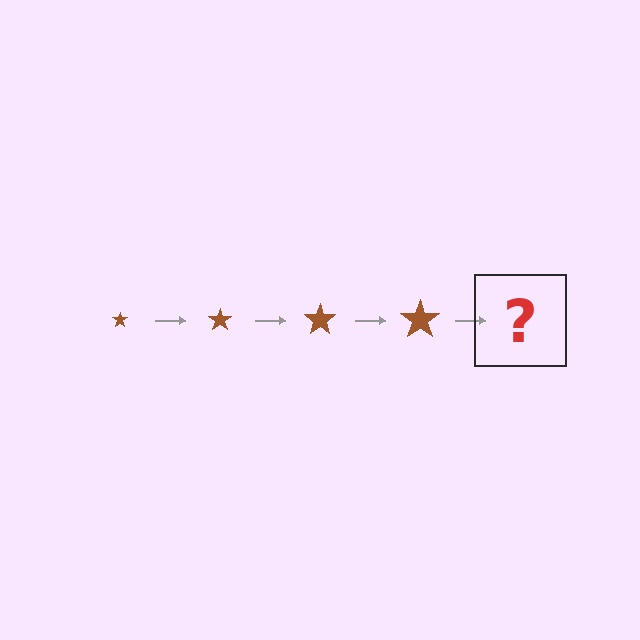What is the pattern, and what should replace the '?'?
The pattern is that the star gets progressively larger each step. The '?' should be a brown star, larger than the previous one.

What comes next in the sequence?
The next element should be a brown star, larger than the previous one.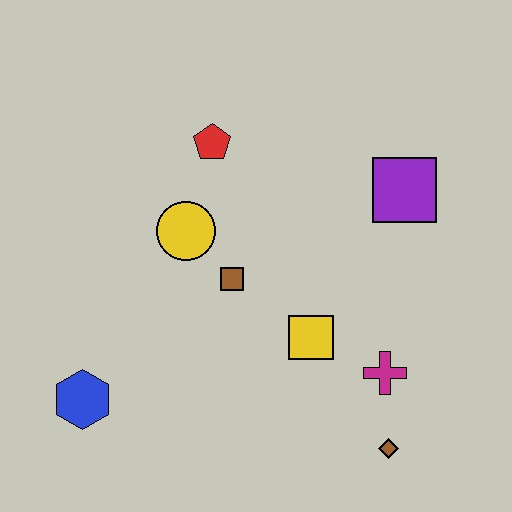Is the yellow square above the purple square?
No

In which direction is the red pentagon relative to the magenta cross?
The red pentagon is above the magenta cross.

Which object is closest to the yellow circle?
The brown square is closest to the yellow circle.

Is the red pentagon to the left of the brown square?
Yes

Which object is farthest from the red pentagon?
The brown diamond is farthest from the red pentagon.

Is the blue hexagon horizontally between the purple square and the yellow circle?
No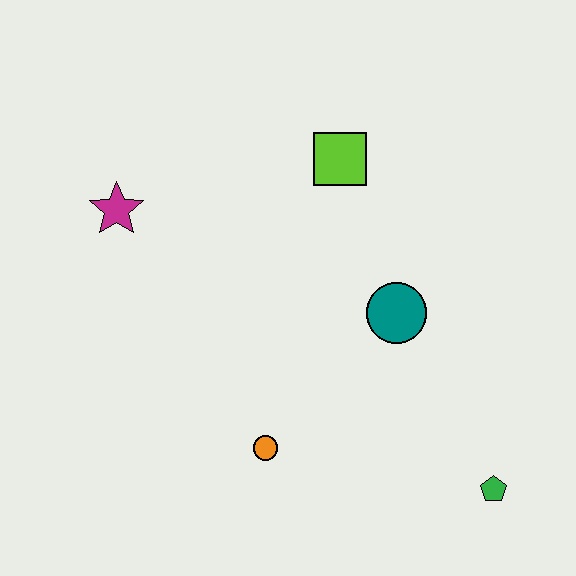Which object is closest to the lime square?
The teal circle is closest to the lime square.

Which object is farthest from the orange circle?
The lime square is farthest from the orange circle.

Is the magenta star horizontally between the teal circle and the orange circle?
No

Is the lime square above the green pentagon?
Yes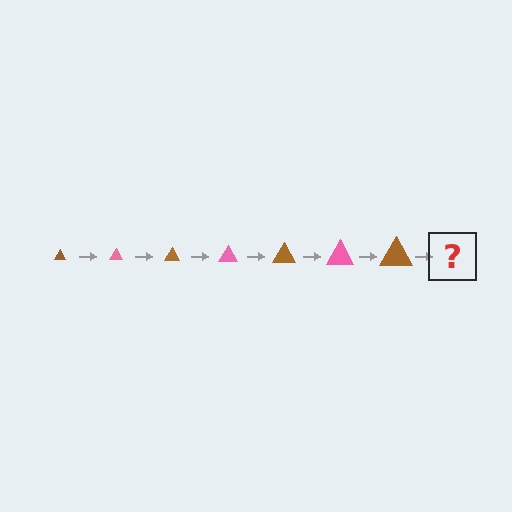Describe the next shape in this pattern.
It should be a pink triangle, larger than the previous one.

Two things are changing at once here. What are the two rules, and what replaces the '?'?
The two rules are that the triangle grows larger each step and the color cycles through brown and pink. The '?' should be a pink triangle, larger than the previous one.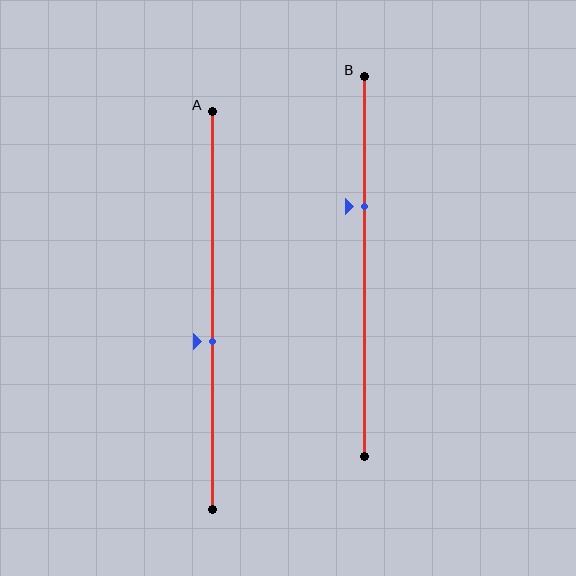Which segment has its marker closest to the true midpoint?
Segment A has its marker closest to the true midpoint.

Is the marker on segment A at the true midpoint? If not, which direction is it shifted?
No, the marker on segment A is shifted downward by about 8% of the segment length.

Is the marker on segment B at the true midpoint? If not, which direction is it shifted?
No, the marker on segment B is shifted upward by about 16% of the segment length.